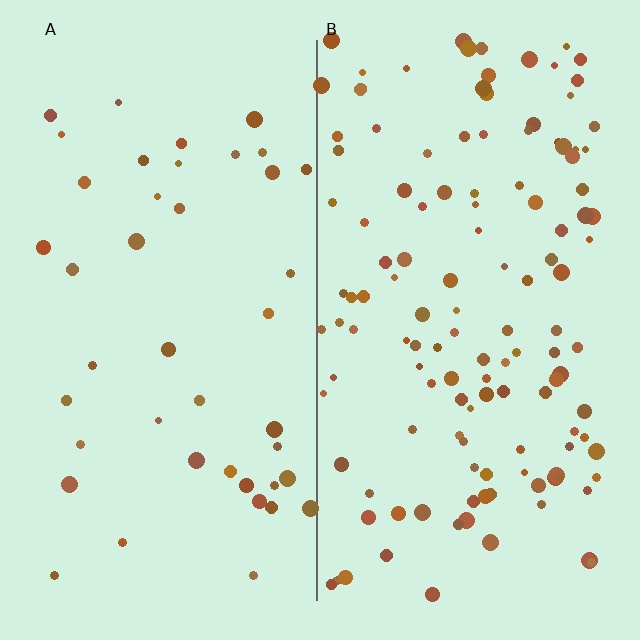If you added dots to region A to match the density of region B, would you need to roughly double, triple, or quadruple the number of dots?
Approximately triple.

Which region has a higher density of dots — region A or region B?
B (the right).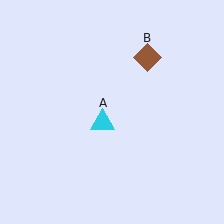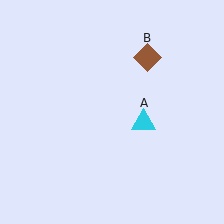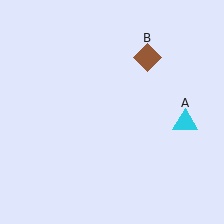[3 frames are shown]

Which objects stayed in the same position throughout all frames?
Brown diamond (object B) remained stationary.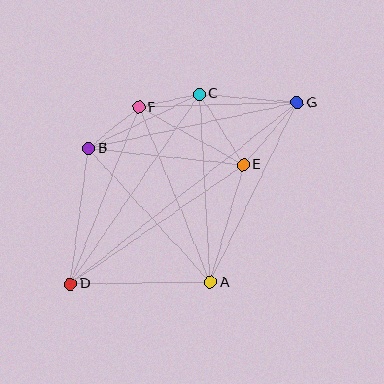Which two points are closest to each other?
Points C and F are closest to each other.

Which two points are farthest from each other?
Points D and G are farthest from each other.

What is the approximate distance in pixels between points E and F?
The distance between E and F is approximately 120 pixels.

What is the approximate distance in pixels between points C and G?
The distance between C and G is approximately 98 pixels.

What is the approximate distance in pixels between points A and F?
The distance between A and F is approximately 189 pixels.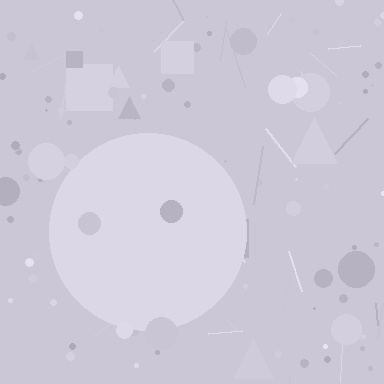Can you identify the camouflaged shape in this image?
The camouflaged shape is a circle.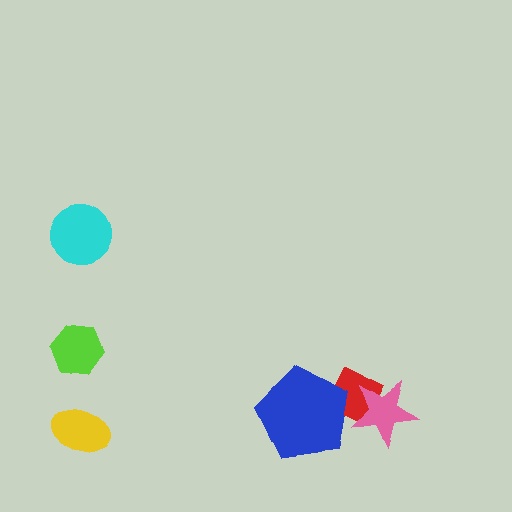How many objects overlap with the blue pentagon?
1 object overlaps with the blue pentagon.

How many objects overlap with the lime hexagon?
0 objects overlap with the lime hexagon.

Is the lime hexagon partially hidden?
No, no other shape covers it.